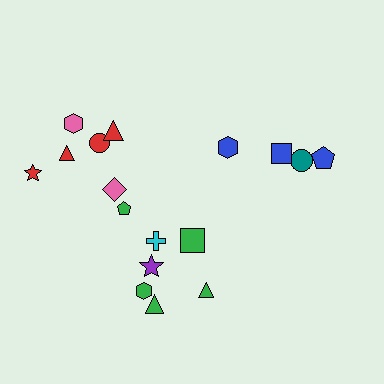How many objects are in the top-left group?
There are 6 objects.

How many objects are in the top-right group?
There are 4 objects.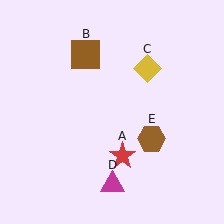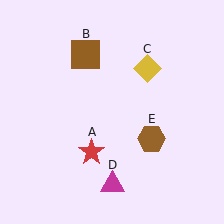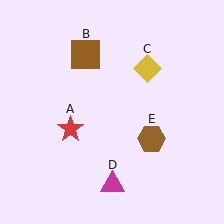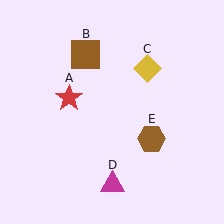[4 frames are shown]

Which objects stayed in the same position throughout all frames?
Brown square (object B) and yellow diamond (object C) and magenta triangle (object D) and brown hexagon (object E) remained stationary.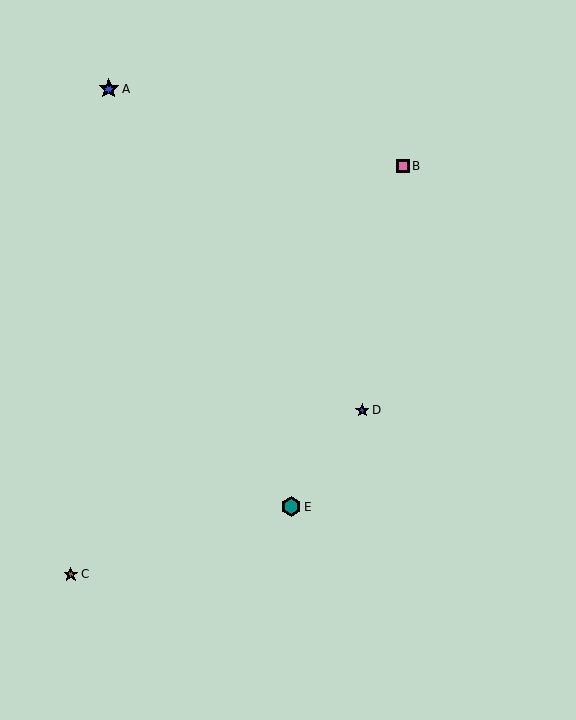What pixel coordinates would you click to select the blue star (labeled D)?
Click at (362, 410) to select the blue star D.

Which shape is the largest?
The blue star (labeled A) is the largest.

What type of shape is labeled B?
Shape B is a pink square.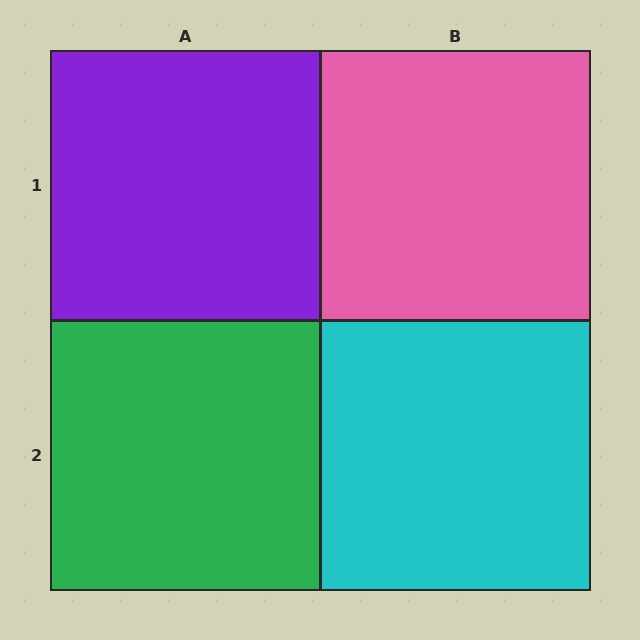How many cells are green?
1 cell is green.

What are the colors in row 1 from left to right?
Purple, pink.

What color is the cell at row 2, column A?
Green.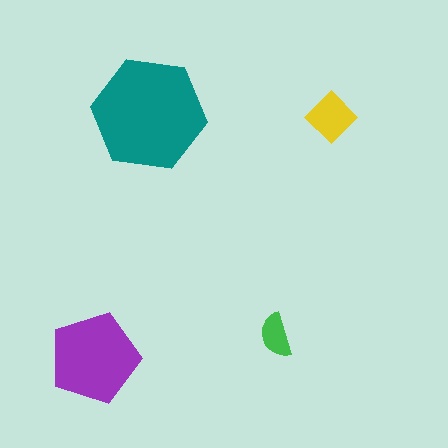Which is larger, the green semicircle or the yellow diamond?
The yellow diamond.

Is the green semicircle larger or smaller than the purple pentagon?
Smaller.